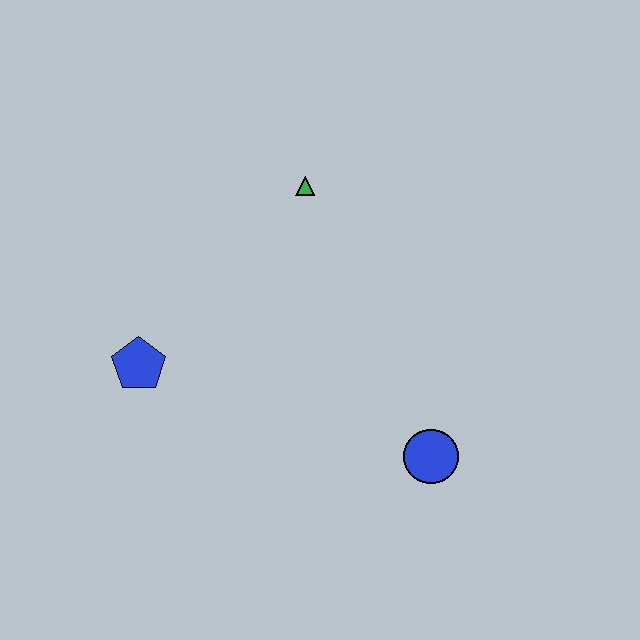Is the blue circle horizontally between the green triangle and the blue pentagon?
No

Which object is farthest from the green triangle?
The blue circle is farthest from the green triangle.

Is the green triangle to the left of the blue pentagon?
No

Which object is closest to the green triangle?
The blue pentagon is closest to the green triangle.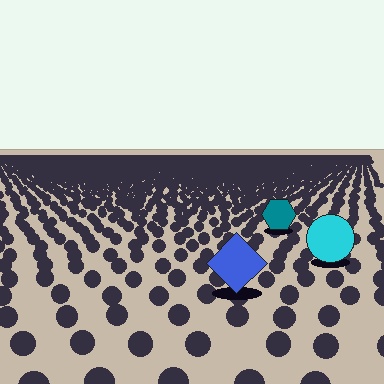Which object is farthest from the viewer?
The teal hexagon is farthest from the viewer. It appears smaller and the ground texture around it is denser.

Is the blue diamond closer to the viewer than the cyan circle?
Yes. The blue diamond is closer — you can tell from the texture gradient: the ground texture is coarser near it.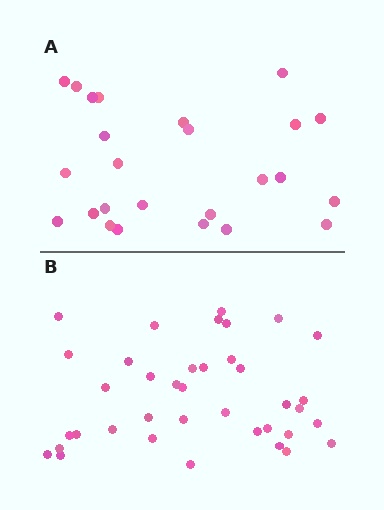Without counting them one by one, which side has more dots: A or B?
Region B (the bottom region) has more dots.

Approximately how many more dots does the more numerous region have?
Region B has approximately 15 more dots than region A.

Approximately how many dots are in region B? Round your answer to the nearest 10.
About 40 dots. (The exact count is 38, which rounds to 40.)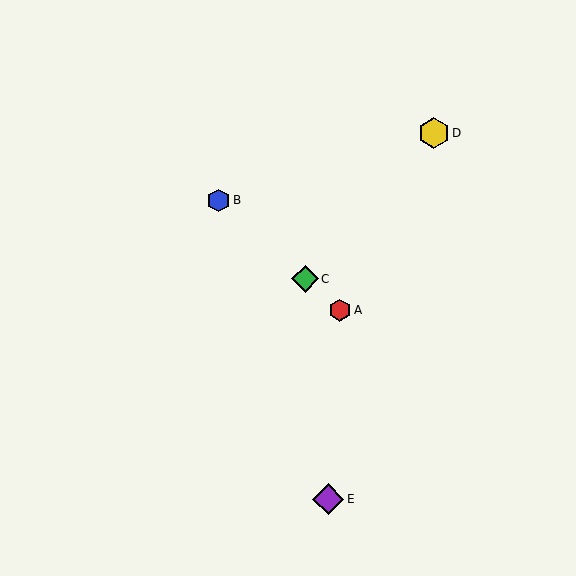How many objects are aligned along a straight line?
3 objects (A, B, C) are aligned along a straight line.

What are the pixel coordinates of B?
Object B is at (219, 200).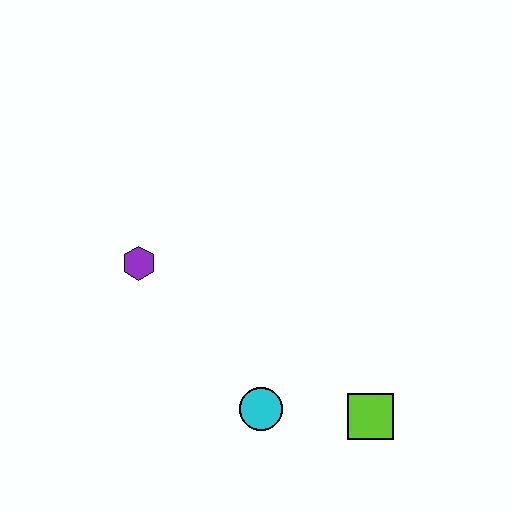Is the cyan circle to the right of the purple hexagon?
Yes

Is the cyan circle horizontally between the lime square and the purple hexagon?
Yes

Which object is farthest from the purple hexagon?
The lime square is farthest from the purple hexagon.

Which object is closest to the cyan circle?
The lime square is closest to the cyan circle.